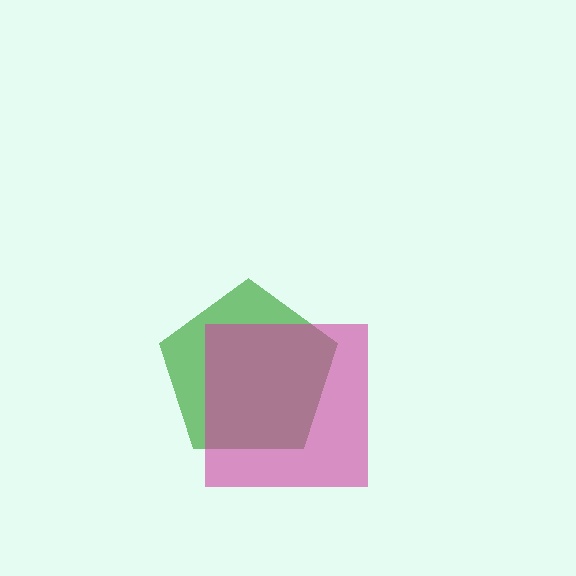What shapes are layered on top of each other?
The layered shapes are: a green pentagon, a magenta square.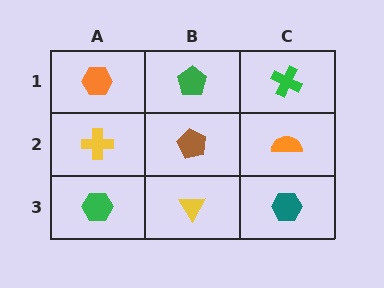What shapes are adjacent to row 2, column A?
An orange hexagon (row 1, column A), a green hexagon (row 3, column A), a brown pentagon (row 2, column B).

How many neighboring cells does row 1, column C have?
2.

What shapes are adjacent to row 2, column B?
A green pentagon (row 1, column B), a yellow triangle (row 3, column B), a yellow cross (row 2, column A), an orange semicircle (row 2, column C).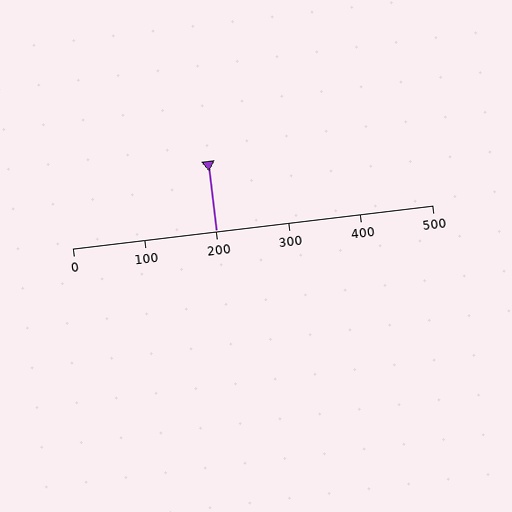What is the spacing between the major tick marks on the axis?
The major ticks are spaced 100 apart.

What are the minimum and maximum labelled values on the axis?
The axis runs from 0 to 500.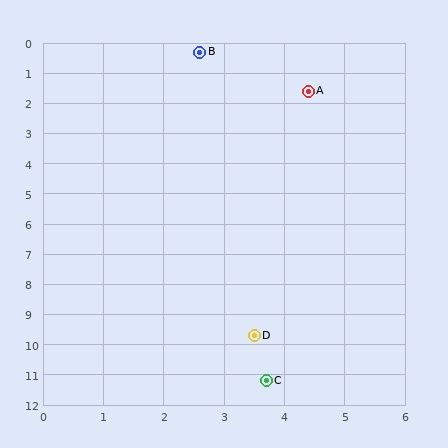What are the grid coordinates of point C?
Point C is at approximately (3.7, 11.2).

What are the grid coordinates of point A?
Point A is at approximately (4.4, 1.6).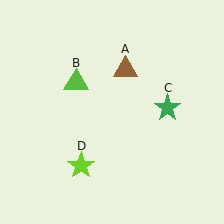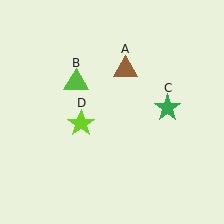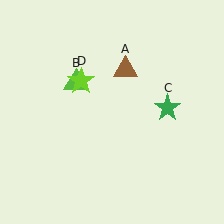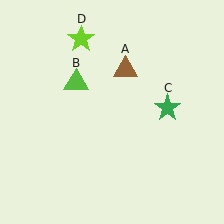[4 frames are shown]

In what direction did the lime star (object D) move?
The lime star (object D) moved up.